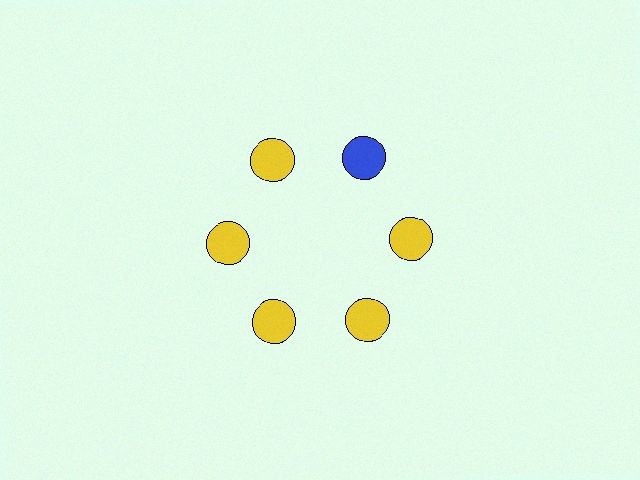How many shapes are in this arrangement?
There are 6 shapes arranged in a ring pattern.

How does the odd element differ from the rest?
It has a different color: blue instead of yellow.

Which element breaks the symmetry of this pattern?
The blue circle at roughly the 1 o'clock position breaks the symmetry. All other shapes are yellow circles.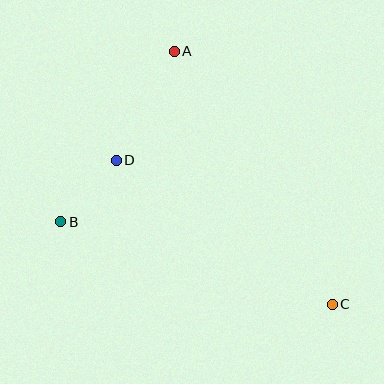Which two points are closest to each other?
Points B and D are closest to each other.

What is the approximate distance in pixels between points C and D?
The distance between C and D is approximately 260 pixels.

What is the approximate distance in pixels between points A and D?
The distance between A and D is approximately 123 pixels.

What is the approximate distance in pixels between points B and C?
The distance between B and C is approximately 284 pixels.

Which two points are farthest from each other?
Points A and C are farthest from each other.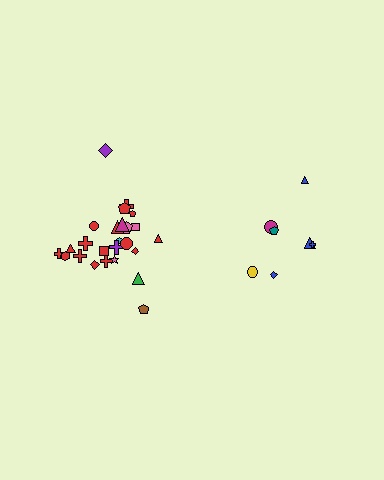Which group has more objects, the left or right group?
The left group.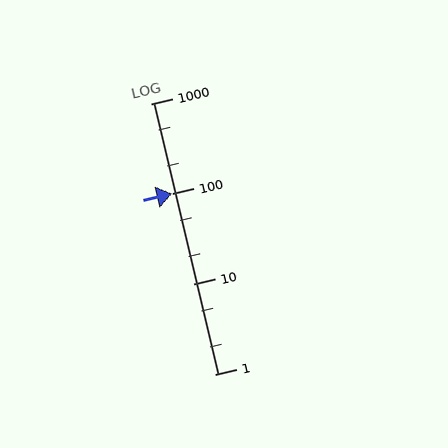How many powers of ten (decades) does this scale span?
The scale spans 3 decades, from 1 to 1000.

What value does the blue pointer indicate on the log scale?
The pointer indicates approximately 100.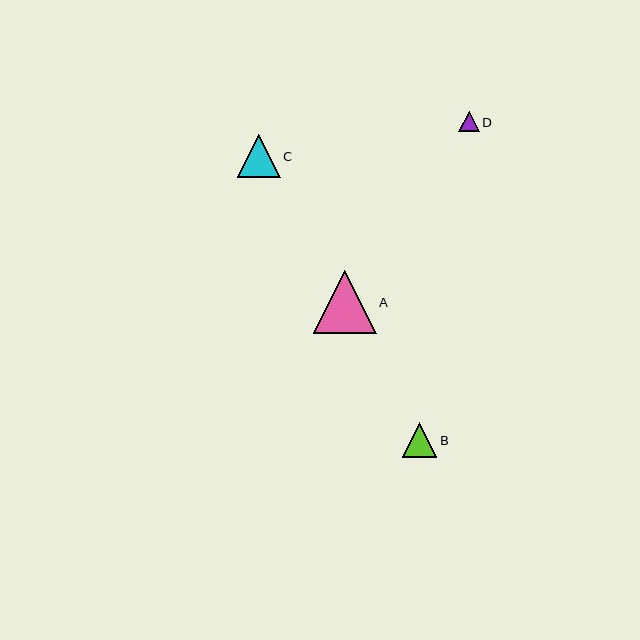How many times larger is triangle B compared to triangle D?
Triangle B is approximately 1.7 times the size of triangle D.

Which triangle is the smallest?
Triangle D is the smallest with a size of approximately 20 pixels.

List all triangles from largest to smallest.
From largest to smallest: A, C, B, D.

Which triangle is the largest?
Triangle A is the largest with a size of approximately 63 pixels.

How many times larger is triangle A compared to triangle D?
Triangle A is approximately 3.1 times the size of triangle D.